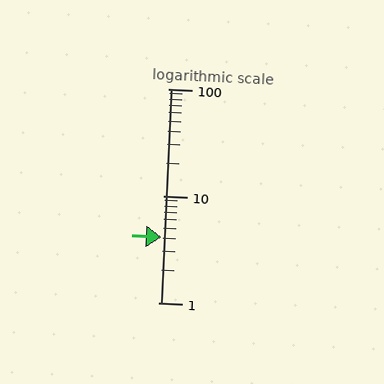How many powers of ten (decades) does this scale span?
The scale spans 2 decades, from 1 to 100.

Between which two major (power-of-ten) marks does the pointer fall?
The pointer is between 1 and 10.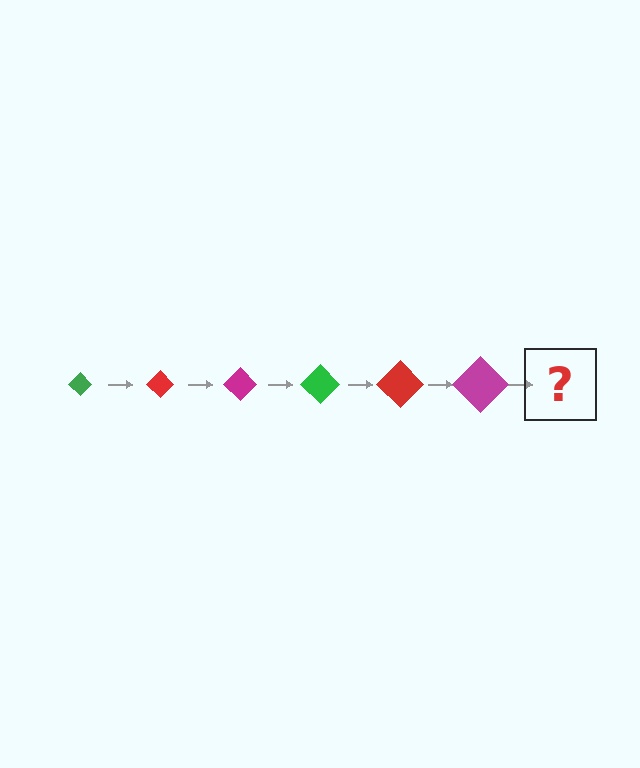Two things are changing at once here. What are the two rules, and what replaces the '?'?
The two rules are that the diamond grows larger each step and the color cycles through green, red, and magenta. The '?' should be a green diamond, larger than the previous one.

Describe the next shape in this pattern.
It should be a green diamond, larger than the previous one.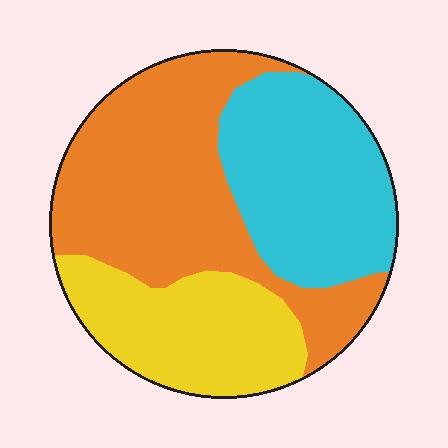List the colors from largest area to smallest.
From largest to smallest: orange, cyan, yellow.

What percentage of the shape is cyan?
Cyan takes up about one third (1/3) of the shape.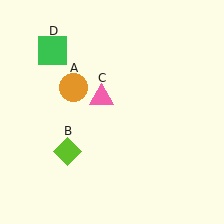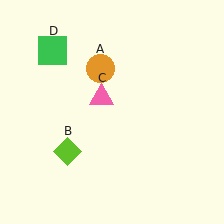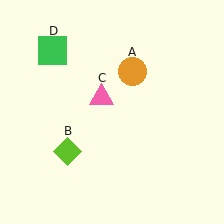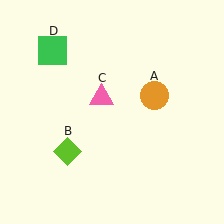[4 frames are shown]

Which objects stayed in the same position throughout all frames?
Lime diamond (object B) and pink triangle (object C) and green square (object D) remained stationary.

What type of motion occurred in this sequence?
The orange circle (object A) rotated clockwise around the center of the scene.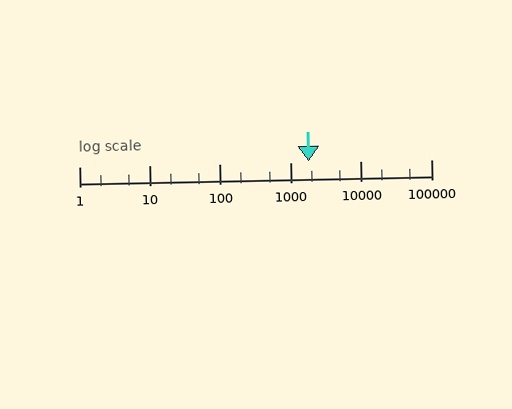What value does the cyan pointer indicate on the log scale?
The pointer indicates approximately 1800.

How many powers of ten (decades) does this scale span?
The scale spans 5 decades, from 1 to 100000.